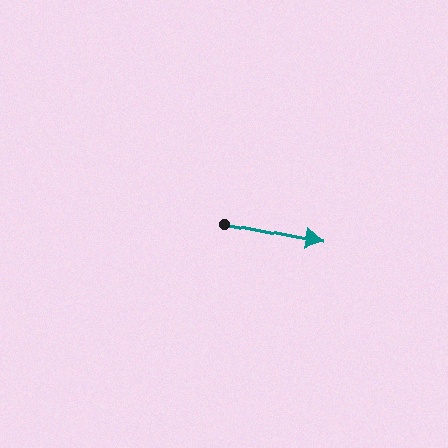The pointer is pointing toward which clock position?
Roughly 3 o'clock.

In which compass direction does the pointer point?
East.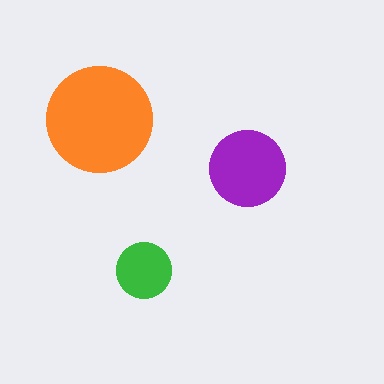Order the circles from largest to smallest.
the orange one, the purple one, the green one.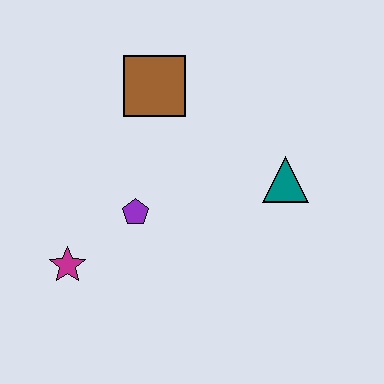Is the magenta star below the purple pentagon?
Yes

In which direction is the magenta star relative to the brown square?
The magenta star is below the brown square.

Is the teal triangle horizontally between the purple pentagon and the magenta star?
No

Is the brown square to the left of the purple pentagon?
No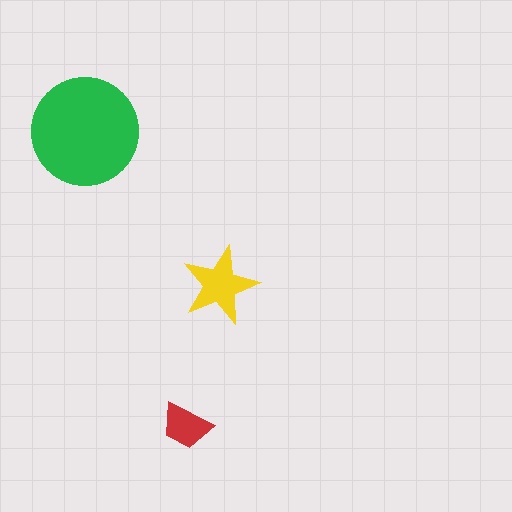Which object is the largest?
The green circle.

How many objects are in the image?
There are 3 objects in the image.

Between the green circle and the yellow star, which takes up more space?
The green circle.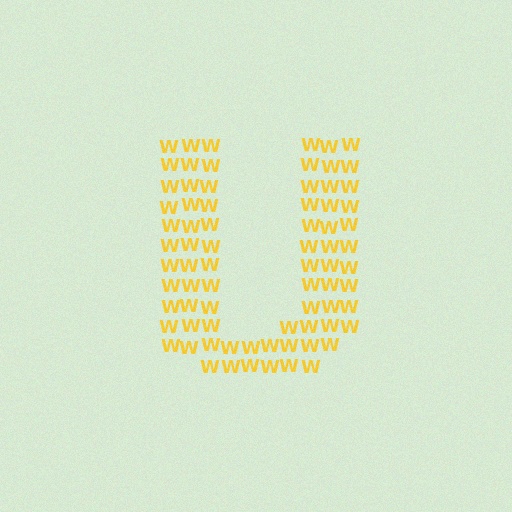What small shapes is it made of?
It is made of small letter W's.